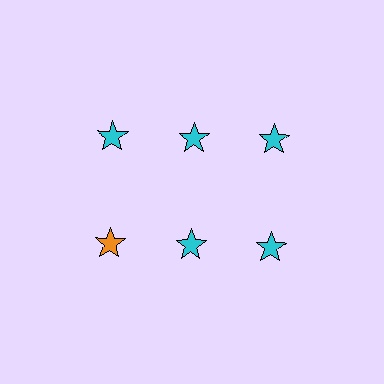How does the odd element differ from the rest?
It has a different color: orange instead of cyan.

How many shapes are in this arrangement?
There are 6 shapes arranged in a grid pattern.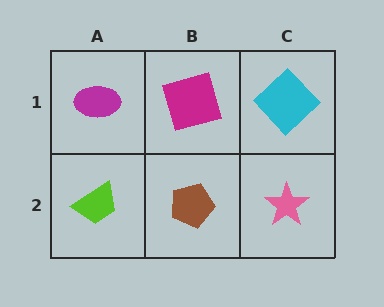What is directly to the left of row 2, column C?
A brown pentagon.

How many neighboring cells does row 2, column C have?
2.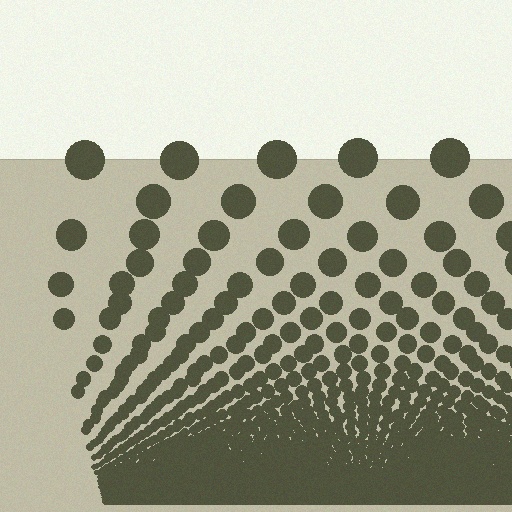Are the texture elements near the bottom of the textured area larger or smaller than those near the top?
Smaller. The gradient is inverted — elements near the bottom are smaller and denser.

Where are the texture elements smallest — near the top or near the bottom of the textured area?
Near the bottom.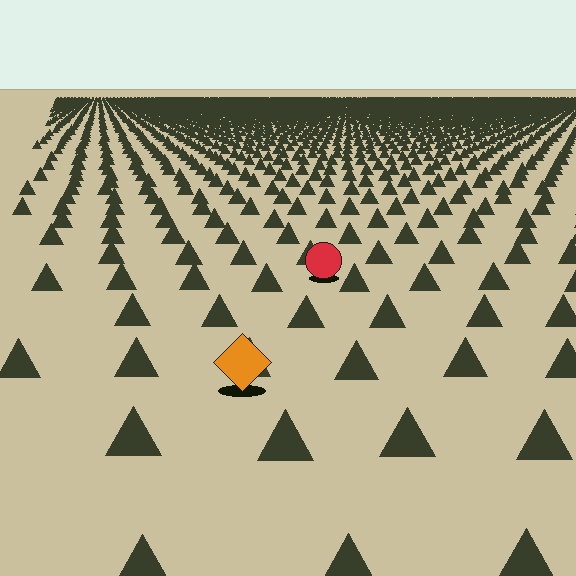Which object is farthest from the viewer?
The red circle is farthest from the viewer. It appears smaller and the ground texture around it is denser.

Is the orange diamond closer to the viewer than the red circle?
Yes. The orange diamond is closer — you can tell from the texture gradient: the ground texture is coarser near it.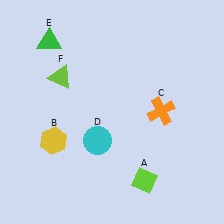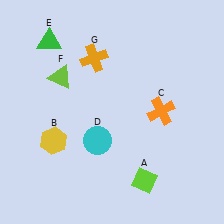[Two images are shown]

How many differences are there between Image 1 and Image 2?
There is 1 difference between the two images.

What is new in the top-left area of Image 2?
An orange cross (G) was added in the top-left area of Image 2.